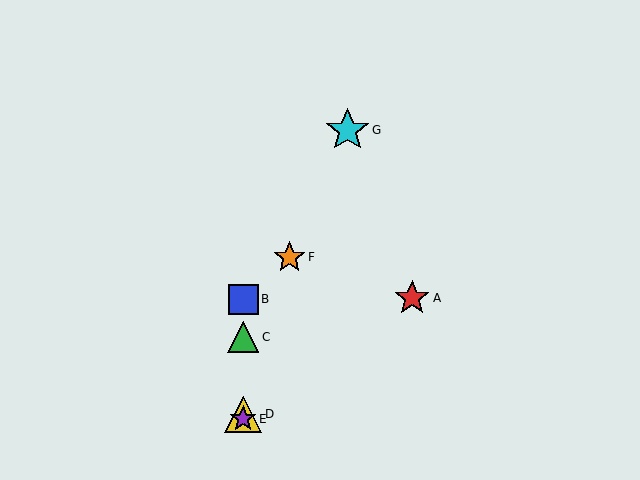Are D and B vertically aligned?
Yes, both are at x≈243.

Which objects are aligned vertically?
Objects B, C, D, E are aligned vertically.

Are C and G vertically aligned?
No, C is at x≈243 and G is at x≈347.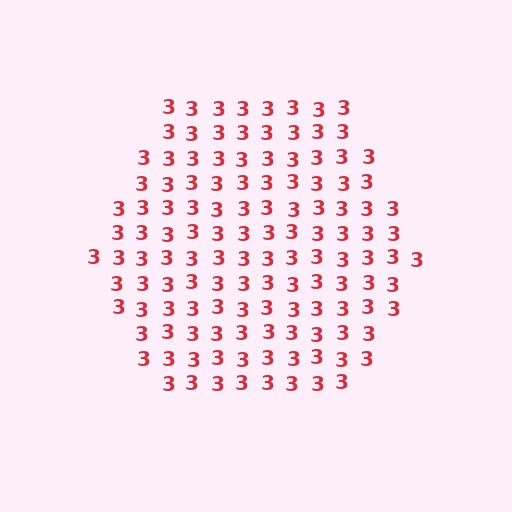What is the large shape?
The large shape is a hexagon.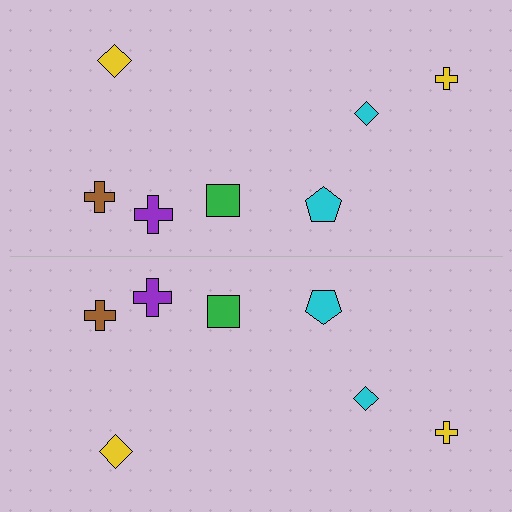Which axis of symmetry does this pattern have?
The pattern has a horizontal axis of symmetry running through the center of the image.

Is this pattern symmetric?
Yes, this pattern has bilateral (reflection) symmetry.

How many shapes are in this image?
There are 14 shapes in this image.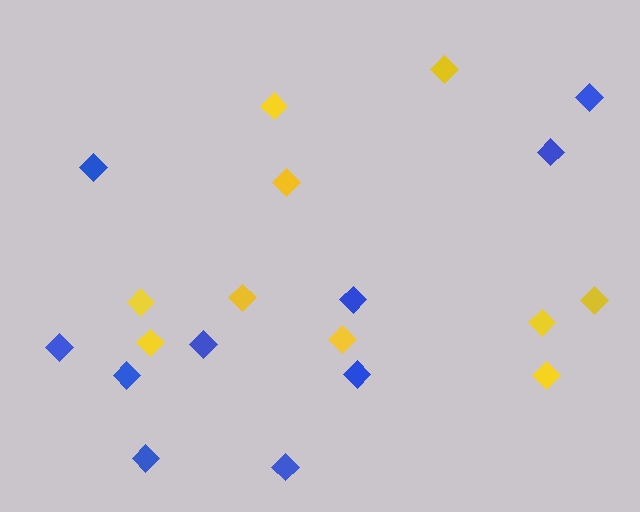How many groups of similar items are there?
There are 2 groups: one group of blue diamonds (10) and one group of yellow diamonds (10).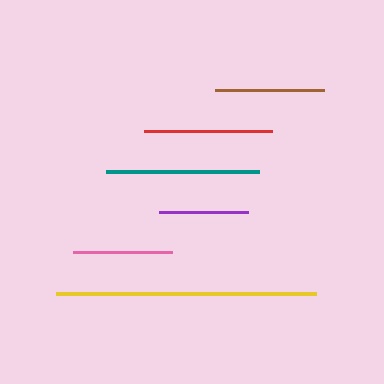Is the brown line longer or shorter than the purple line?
The brown line is longer than the purple line.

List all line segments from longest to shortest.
From longest to shortest: yellow, teal, red, brown, pink, purple.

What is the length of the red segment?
The red segment is approximately 128 pixels long.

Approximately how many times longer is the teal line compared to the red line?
The teal line is approximately 1.2 times the length of the red line.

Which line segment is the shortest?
The purple line is the shortest at approximately 90 pixels.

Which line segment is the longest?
The yellow line is the longest at approximately 260 pixels.